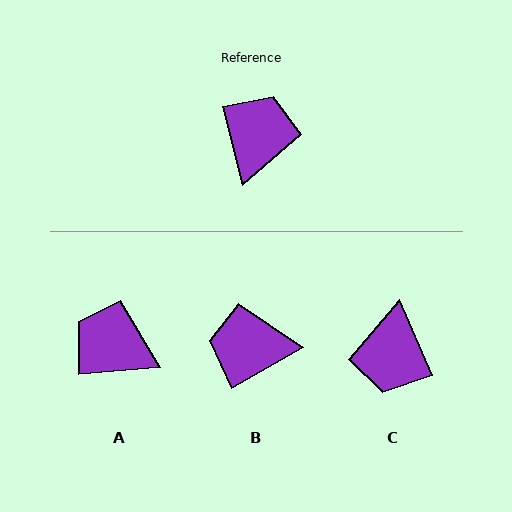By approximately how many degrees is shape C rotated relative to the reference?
Approximately 171 degrees clockwise.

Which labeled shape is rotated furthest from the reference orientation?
C, about 171 degrees away.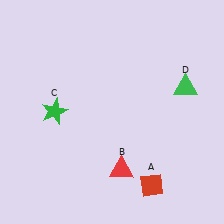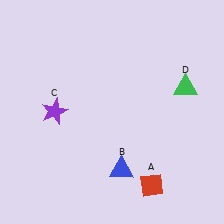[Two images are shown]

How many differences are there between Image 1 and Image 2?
There are 2 differences between the two images.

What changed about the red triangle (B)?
In Image 1, B is red. In Image 2, it changed to blue.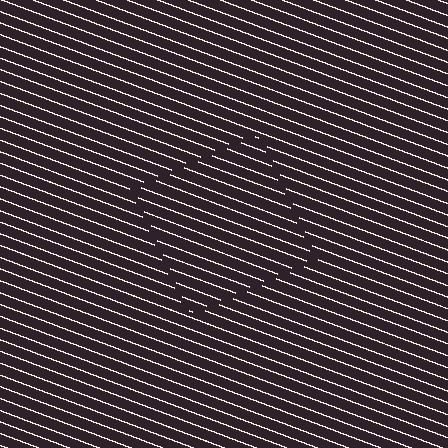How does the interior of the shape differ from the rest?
The interior of the shape contains the same grating, shifted by half a period — the contour is defined by the phase discontinuity where line-ends from the inner and outer gratings abut.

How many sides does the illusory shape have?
4 sides — the line-ends trace a square.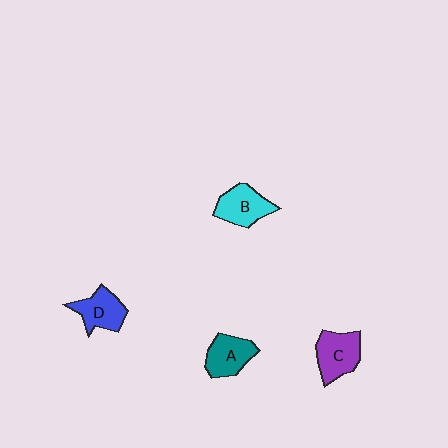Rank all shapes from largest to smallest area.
From largest to smallest: C (purple), B (cyan), D (blue), A (teal).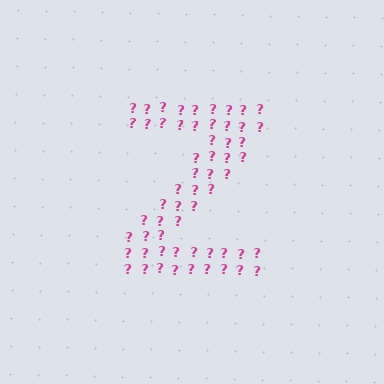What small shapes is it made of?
It is made of small question marks.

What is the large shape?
The large shape is the letter Z.